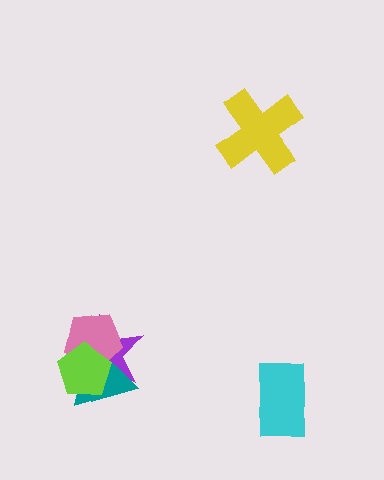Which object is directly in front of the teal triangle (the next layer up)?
The pink pentagon is directly in front of the teal triangle.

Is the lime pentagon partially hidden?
No, no other shape covers it.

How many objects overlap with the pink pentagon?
3 objects overlap with the pink pentagon.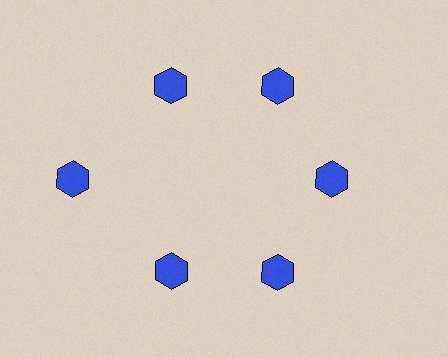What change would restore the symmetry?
The symmetry would be restored by moving it inward, back onto the ring so that all 6 hexagons sit at equal angles and equal distance from the center.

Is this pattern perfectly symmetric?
No. The 6 blue hexagons are arranged in a ring, but one element near the 9 o'clock position is pushed outward from the center, breaking the 6-fold rotational symmetry.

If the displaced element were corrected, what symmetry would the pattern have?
It would have 6-fold rotational symmetry — the pattern would map onto itself every 60 degrees.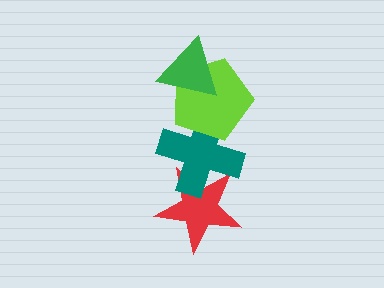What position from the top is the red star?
The red star is 4th from the top.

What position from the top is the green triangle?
The green triangle is 1st from the top.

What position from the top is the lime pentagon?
The lime pentagon is 2nd from the top.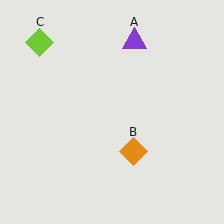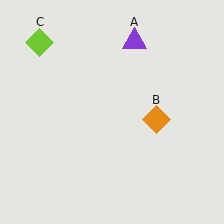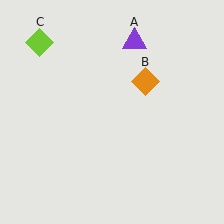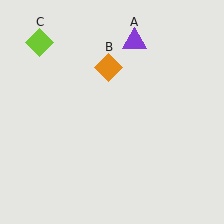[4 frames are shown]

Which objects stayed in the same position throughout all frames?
Purple triangle (object A) and lime diamond (object C) remained stationary.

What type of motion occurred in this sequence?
The orange diamond (object B) rotated counterclockwise around the center of the scene.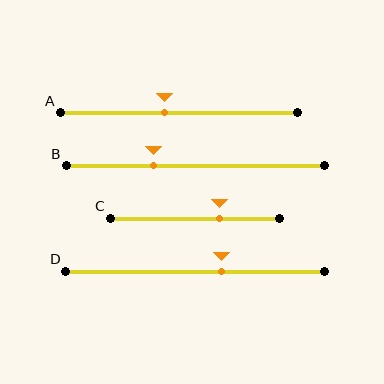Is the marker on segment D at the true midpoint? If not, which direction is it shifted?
No, the marker on segment D is shifted to the right by about 10% of the segment length.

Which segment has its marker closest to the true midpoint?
Segment A has its marker closest to the true midpoint.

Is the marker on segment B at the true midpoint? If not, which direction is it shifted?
No, the marker on segment B is shifted to the left by about 16% of the segment length.